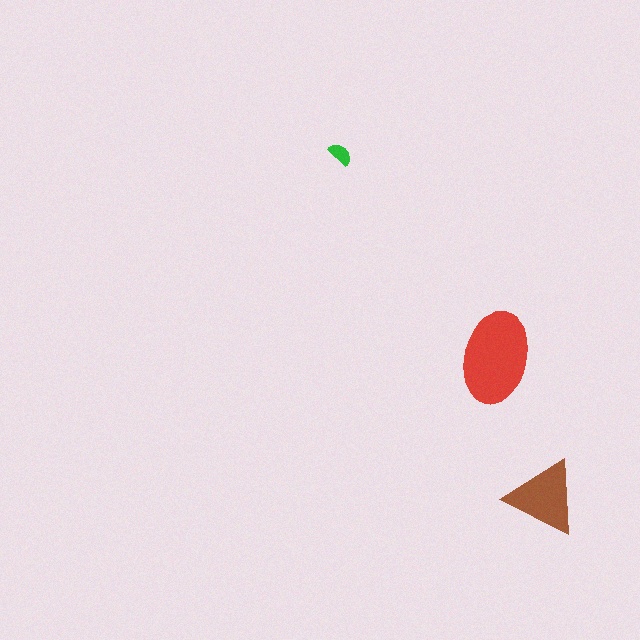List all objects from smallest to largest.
The green semicircle, the brown triangle, the red ellipse.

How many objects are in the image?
There are 3 objects in the image.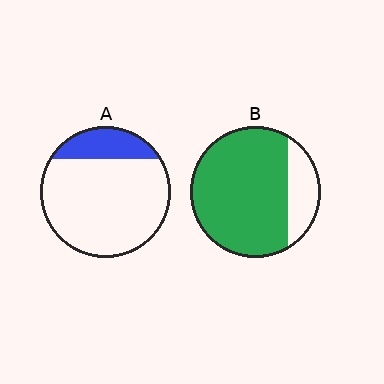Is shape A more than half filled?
No.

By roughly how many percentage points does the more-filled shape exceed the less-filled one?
By roughly 60 percentage points (B over A).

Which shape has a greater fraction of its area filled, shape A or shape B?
Shape B.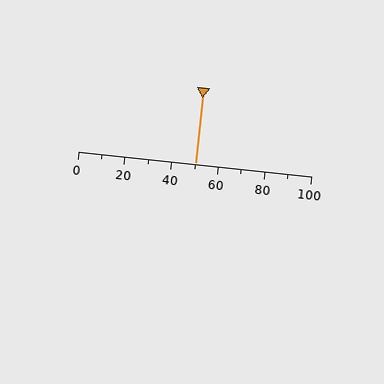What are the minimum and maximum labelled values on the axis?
The axis runs from 0 to 100.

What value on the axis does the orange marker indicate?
The marker indicates approximately 50.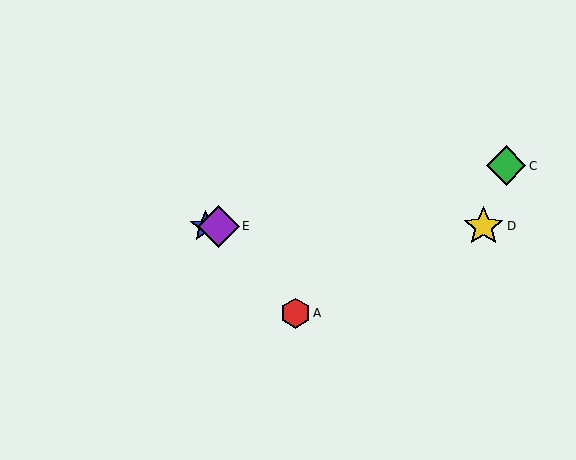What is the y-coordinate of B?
Object B is at y≈226.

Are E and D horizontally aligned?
Yes, both are at y≈226.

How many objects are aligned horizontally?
3 objects (B, D, E) are aligned horizontally.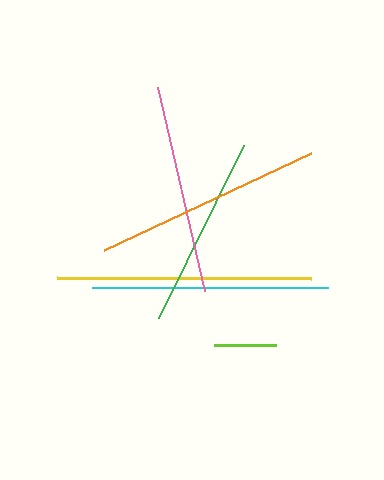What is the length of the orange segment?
The orange segment is approximately 229 pixels long.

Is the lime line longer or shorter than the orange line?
The orange line is longer than the lime line.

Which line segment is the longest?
The yellow line is the longest at approximately 255 pixels.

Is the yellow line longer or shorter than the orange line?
The yellow line is longer than the orange line.